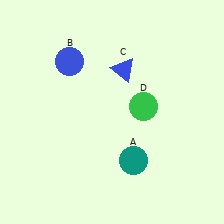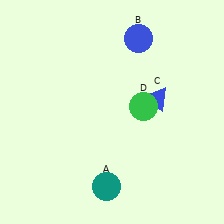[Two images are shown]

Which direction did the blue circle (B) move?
The blue circle (B) moved right.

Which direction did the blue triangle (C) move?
The blue triangle (C) moved right.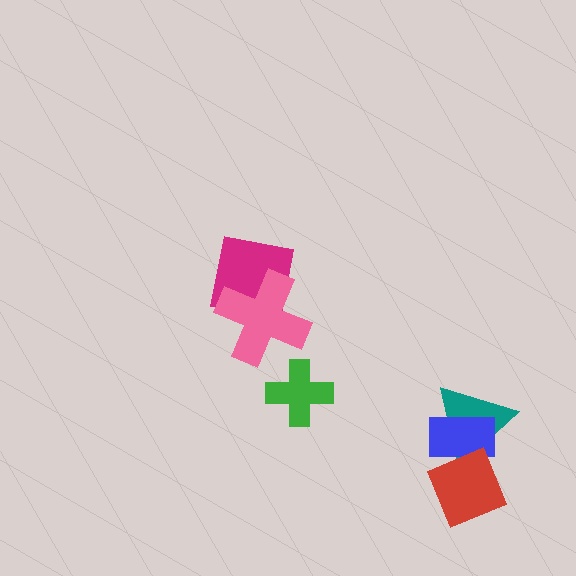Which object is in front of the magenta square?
The pink cross is in front of the magenta square.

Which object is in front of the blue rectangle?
The red diamond is in front of the blue rectangle.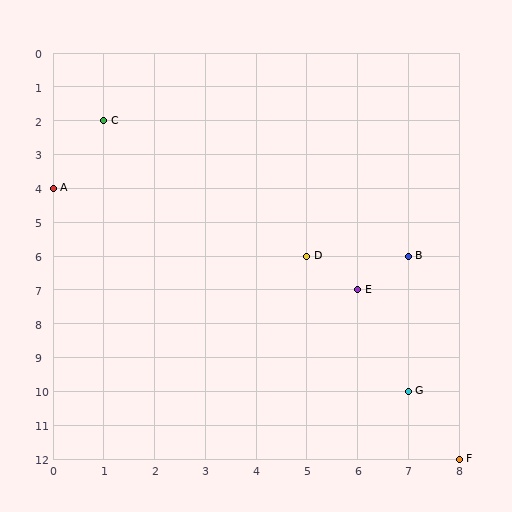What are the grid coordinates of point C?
Point C is at grid coordinates (1, 2).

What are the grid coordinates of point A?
Point A is at grid coordinates (0, 4).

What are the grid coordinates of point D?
Point D is at grid coordinates (5, 6).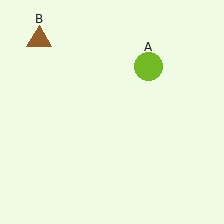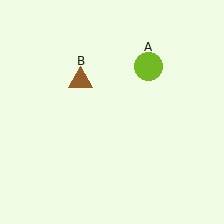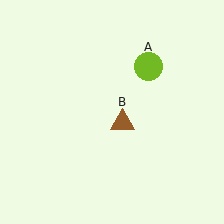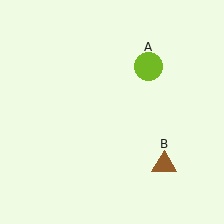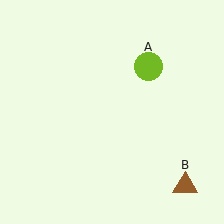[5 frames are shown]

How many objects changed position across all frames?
1 object changed position: brown triangle (object B).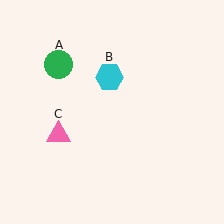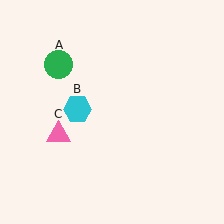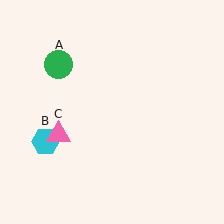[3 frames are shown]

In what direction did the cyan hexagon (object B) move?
The cyan hexagon (object B) moved down and to the left.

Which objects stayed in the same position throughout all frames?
Green circle (object A) and pink triangle (object C) remained stationary.